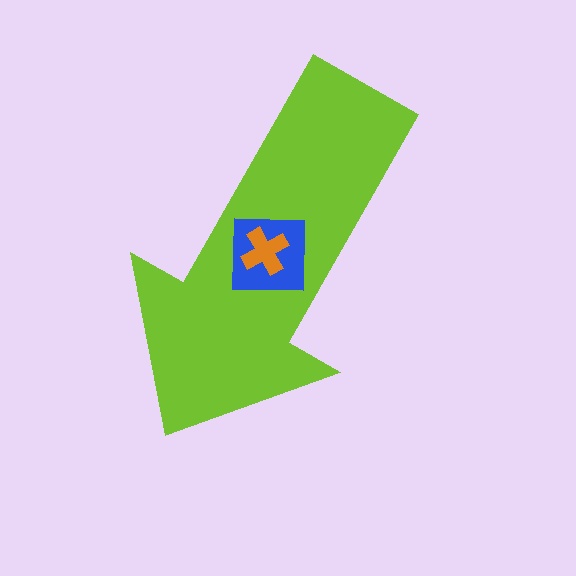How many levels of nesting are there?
3.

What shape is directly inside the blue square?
The orange cross.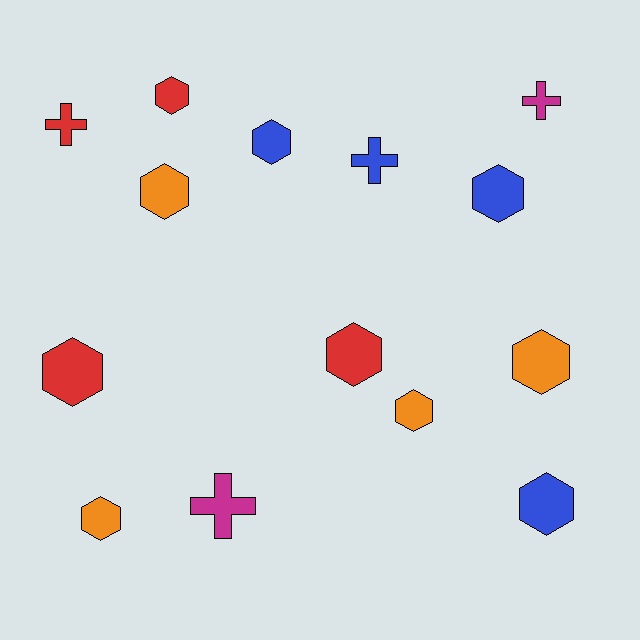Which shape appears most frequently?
Hexagon, with 10 objects.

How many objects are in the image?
There are 14 objects.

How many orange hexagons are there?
There are 4 orange hexagons.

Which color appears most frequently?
Blue, with 4 objects.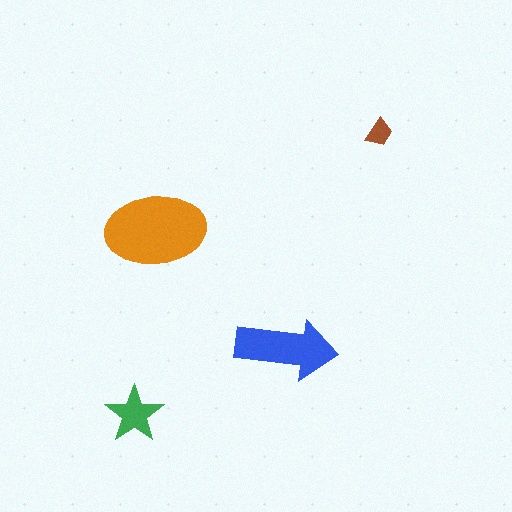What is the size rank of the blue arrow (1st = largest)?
2nd.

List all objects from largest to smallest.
The orange ellipse, the blue arrow, the green star, the brown trapezoid.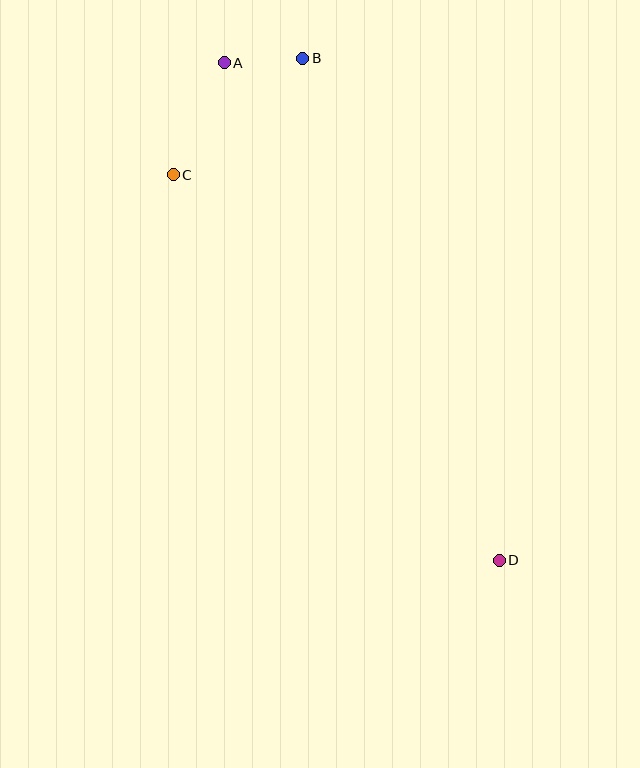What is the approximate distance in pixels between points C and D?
The distance between C and D is approximately 505 pixels.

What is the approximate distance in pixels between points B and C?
The distance between B and C is approximately 174 pixels.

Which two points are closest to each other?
Points A and B are closest to each other.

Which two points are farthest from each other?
Points A and D are farthest from each other.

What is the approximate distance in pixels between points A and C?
The distance between A and C is approximately 123 pixels.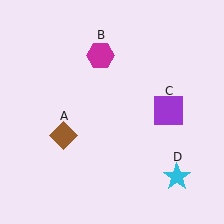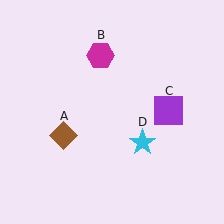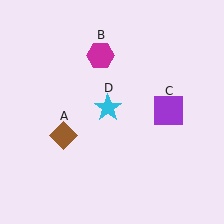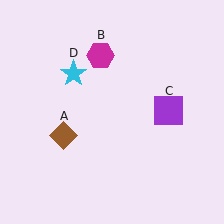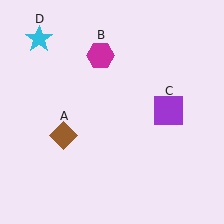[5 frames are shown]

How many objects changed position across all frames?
1 object changed position: cyan star (object D).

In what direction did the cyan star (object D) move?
The cyan star (object D) moved up and to the left.